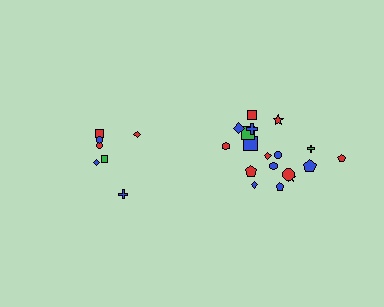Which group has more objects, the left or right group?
The right group.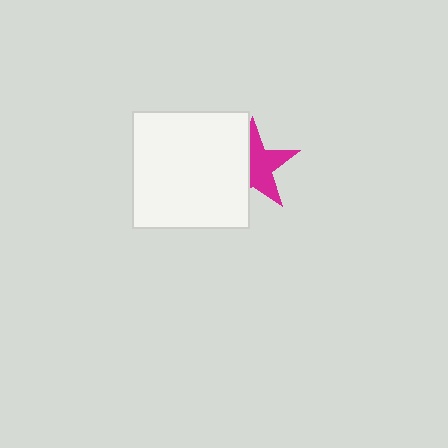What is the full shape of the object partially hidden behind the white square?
The partially hidden object is a magenta star.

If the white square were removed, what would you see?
You would see the complete magenta star.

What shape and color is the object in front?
The object in front is a white square.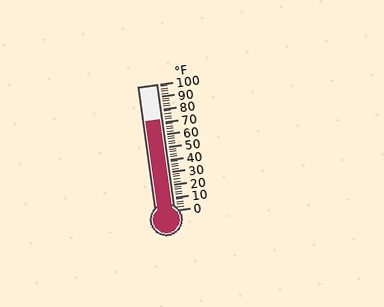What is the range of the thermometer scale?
The thermometer scale ranges from 0°F to 100°F.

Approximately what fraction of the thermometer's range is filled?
The thermometer is filled to approximately 70% of its range.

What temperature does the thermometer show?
The thermometer shows approximately 72°F.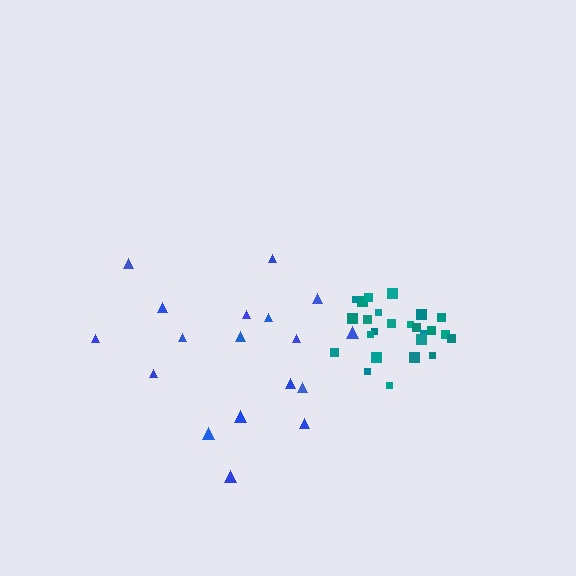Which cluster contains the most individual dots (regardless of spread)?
Teal (25).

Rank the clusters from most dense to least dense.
teal, blue.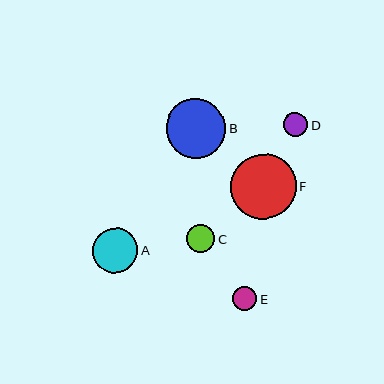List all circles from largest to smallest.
From largest to smallest: F, B, A, C, D, E.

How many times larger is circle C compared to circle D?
Circle C is approximately 1.2 times the size of circle D.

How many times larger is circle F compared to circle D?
Circle F is approximately 2.7 times the size of circle D.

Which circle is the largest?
Circle F is the largest with a size of approximately 65 pixels.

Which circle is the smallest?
Circle E is the smallest with a size of approximately 24 pixels.